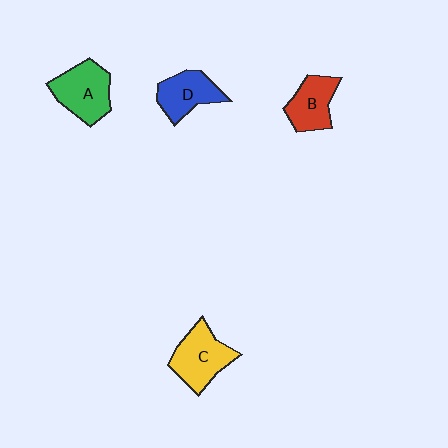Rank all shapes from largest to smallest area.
From largest to smallest: C (yellow), A (green), D (blue), B (red).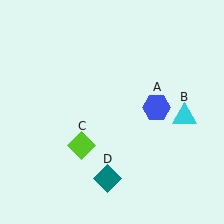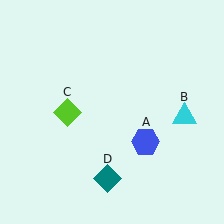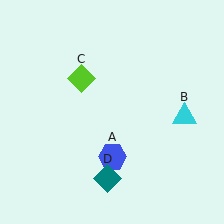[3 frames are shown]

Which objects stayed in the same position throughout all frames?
Cyan triangle (object B) and teal diamond (object D) remained stationary.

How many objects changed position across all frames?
2 objects changed position: blue hexagon (object A), lime diamond (object C).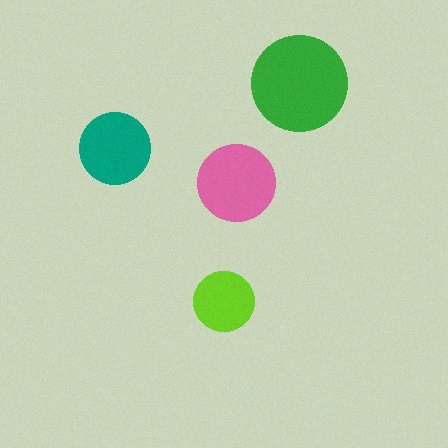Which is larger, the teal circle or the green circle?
The green one.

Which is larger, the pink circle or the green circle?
The green one.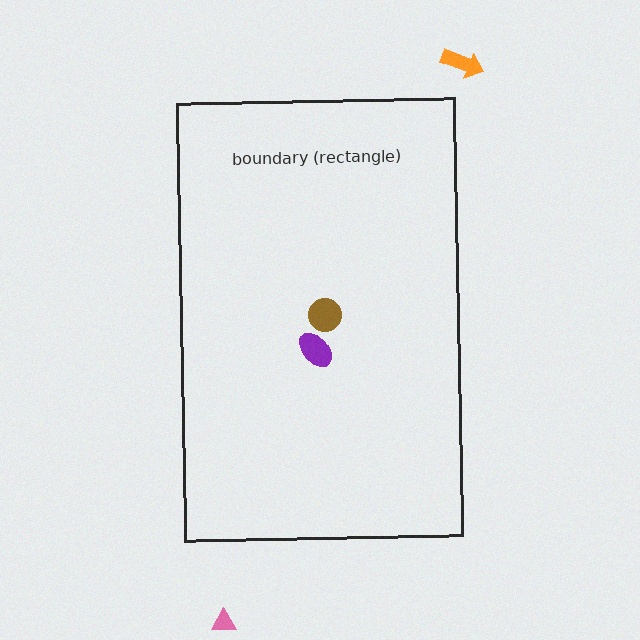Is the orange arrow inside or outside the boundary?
Outside.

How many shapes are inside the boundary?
2 inside, 2 outside.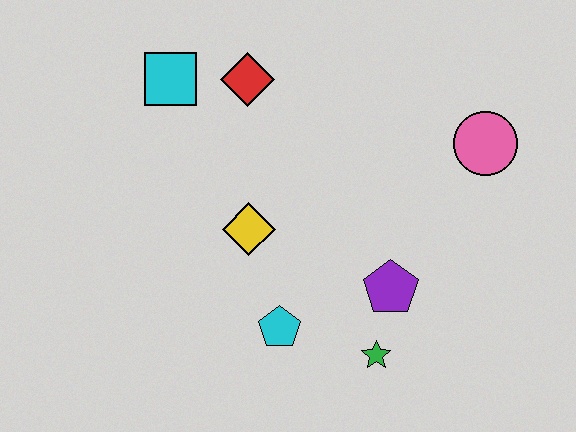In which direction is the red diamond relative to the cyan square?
The red diamond is to the right of the cyan square.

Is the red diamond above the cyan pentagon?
Yes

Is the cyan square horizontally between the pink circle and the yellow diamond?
No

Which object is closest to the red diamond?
The cyan square is closest to the red diamond.